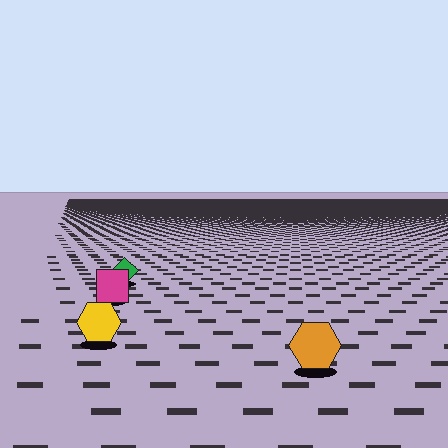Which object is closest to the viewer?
The orange hexagon is closest. The texture marks near it are larger and more spread out.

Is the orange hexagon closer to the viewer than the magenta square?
Yes. The orange hexagon is closer — you can tell from the texture gradient: the ground texture is coarser near it.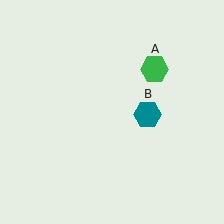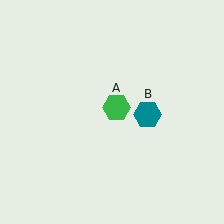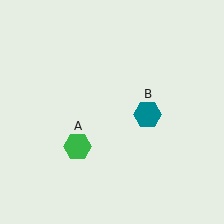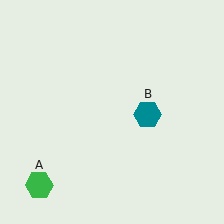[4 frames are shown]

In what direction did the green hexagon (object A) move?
The green hexagon (object A) moved down and to the left.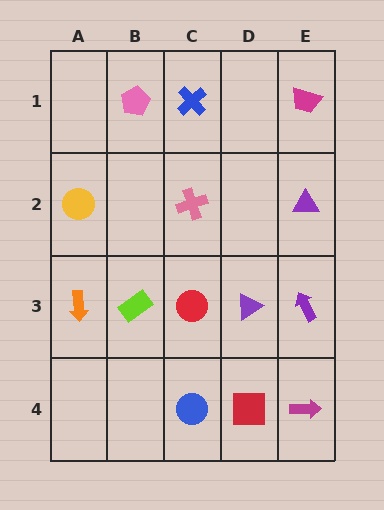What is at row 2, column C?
A pink cross.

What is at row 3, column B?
A lime rectangle.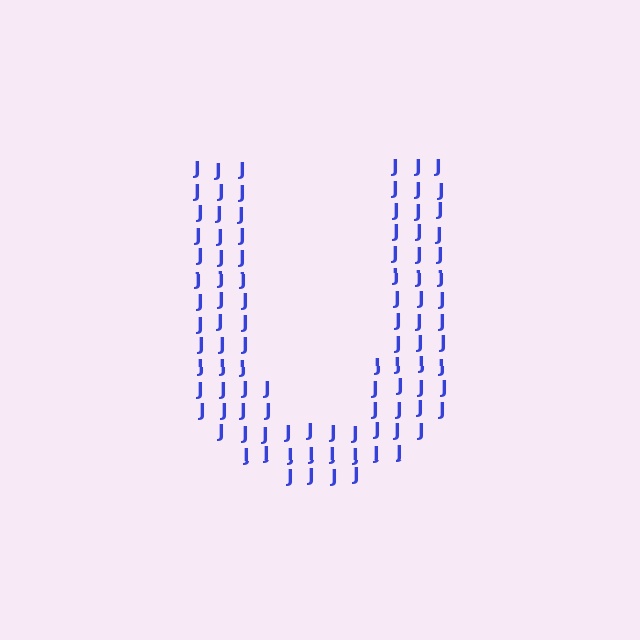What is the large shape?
The large shape is the letter U.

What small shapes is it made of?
It is made of small letter J's.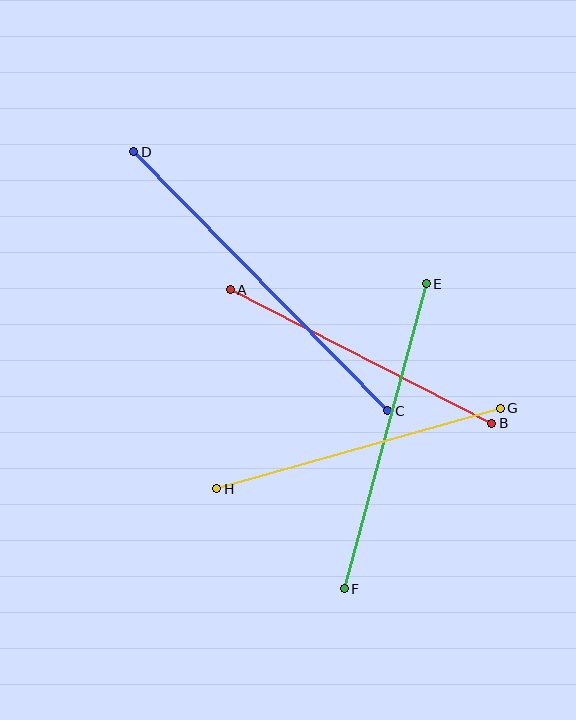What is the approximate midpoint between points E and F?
The midpoint is at approximately (385, 436) pixels.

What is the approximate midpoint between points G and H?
The midpoint is at approximately (358, 449) pixels.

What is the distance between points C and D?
The distance is approximately 363 pixels.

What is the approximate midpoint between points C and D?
The midpoint is at approximately (261, 281) pixels.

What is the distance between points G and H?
The distance is approximately 295 pixels.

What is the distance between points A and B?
The distance is approximately 294 pixels.